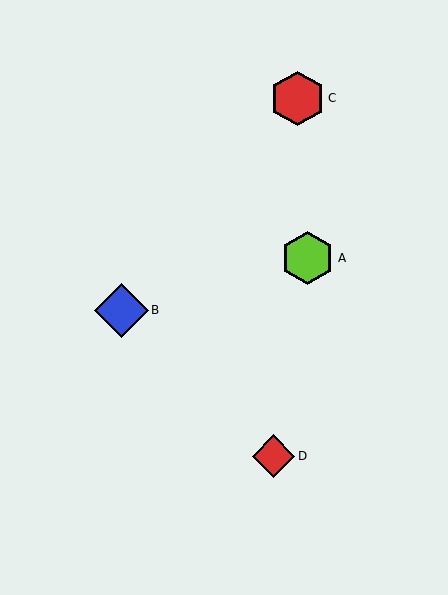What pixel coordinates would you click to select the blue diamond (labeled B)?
Click at (122, 310) to select the blue diamond B.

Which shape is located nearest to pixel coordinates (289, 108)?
The red hexagon (labeled C) at (297, 98) is nearest to that location.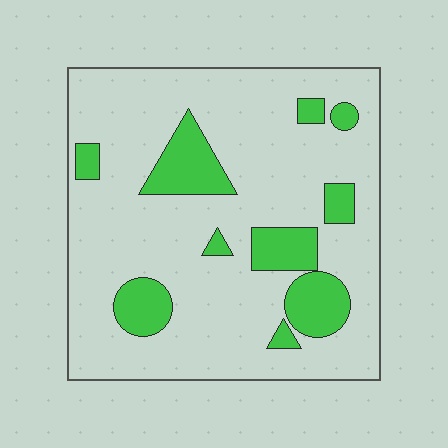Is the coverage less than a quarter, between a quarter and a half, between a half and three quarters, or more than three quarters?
Less than a quarter.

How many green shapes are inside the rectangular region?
10.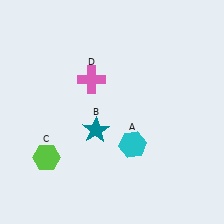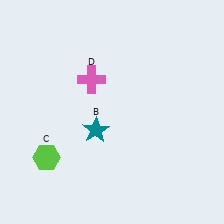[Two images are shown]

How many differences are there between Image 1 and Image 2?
There is 1 difference between the two images.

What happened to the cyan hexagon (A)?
The cyan hexagon (A) was removed in Image 2. It was in the bottom-right area of Image 1.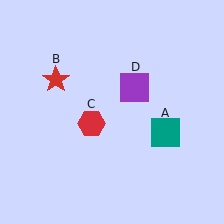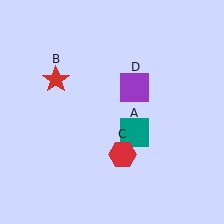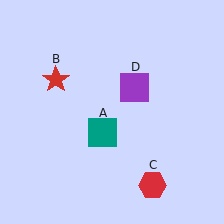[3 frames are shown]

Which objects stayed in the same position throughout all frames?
Red star (object B) and purple square (object D) remained stationary.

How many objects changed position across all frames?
2 objects changed position: teal square (object A), red hexagon (object C).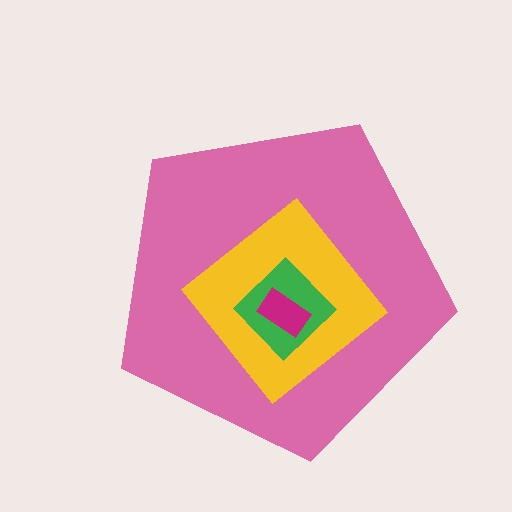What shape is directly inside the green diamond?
The magenta rectangle.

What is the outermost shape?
The pink pentagon.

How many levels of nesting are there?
4.